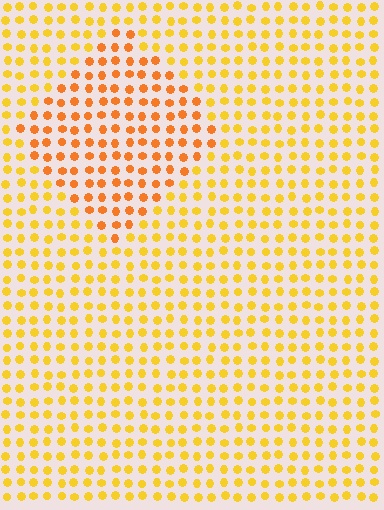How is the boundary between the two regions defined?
The boundary is defined purely by a slight shift in hue (about 24 degrees). Spacing, size, and orientation are identical on both sides.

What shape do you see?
I see a diamond.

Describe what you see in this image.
The image is filled with small yellow elements in a uniform arrangement. A diamond-shaped region is visible where the elements are tinted to a slightly different hue, forming a subtle color boundary.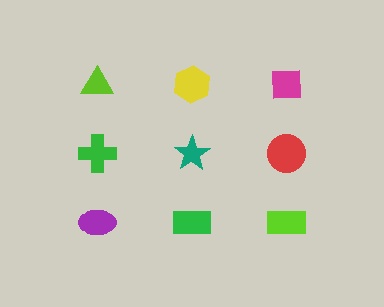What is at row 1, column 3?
A magenta square.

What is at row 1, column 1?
A lime triangle.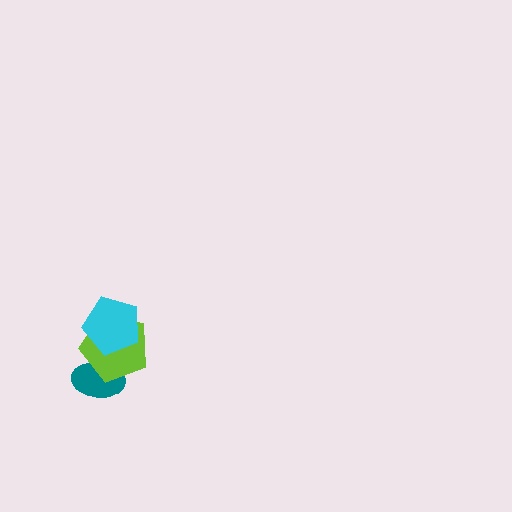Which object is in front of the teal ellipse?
The lime pentagon is in front of the teal ellipse.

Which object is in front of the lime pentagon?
The cyan pentagon is in front of the lime pentagon.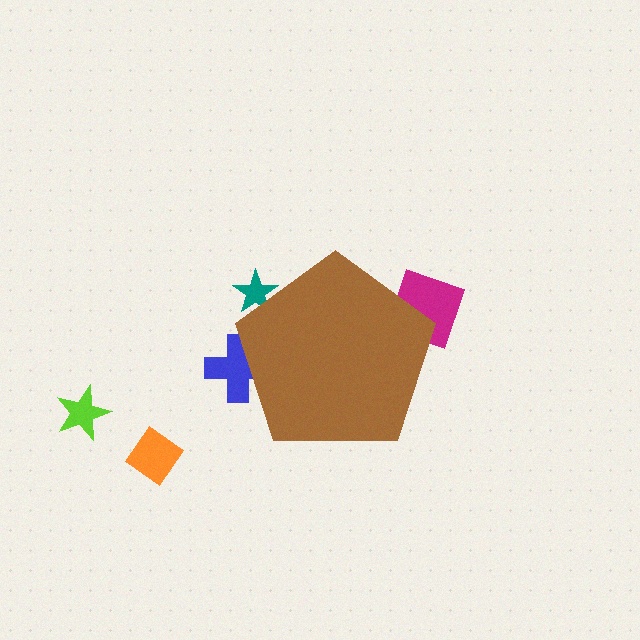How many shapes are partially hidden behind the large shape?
3 shapes are partially hidden.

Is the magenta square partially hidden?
Yes, the magenta square is partially hidden behind the brown pentagon.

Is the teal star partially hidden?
Yes, the teal star is partially hidden behind the brown pentagon.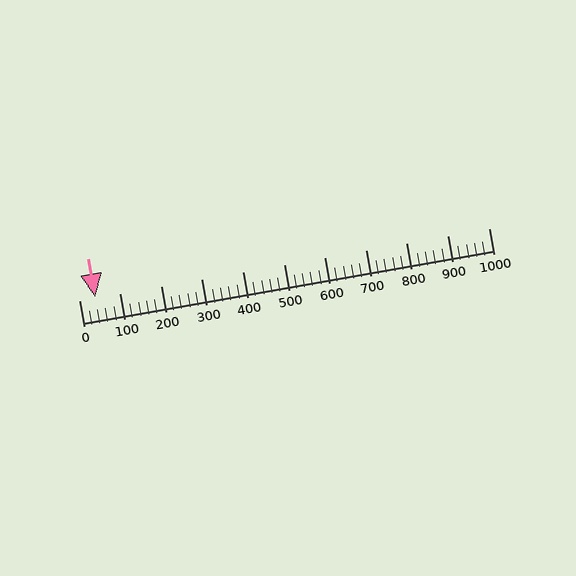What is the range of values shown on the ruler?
The ruler shows values from 0 to 1000.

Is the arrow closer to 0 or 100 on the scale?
The arrow is closer to 0.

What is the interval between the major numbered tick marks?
The major tick marks are spaced 100 units apart.